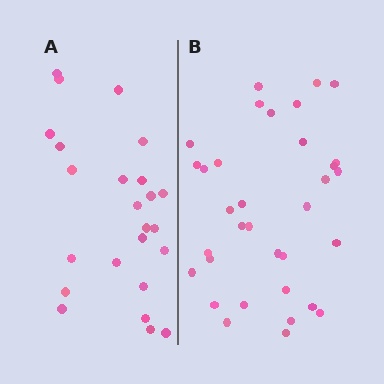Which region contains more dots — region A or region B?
Region B (the right region) has more dots.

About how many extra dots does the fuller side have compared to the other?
Region B has roughly 10 or so more dots than region A.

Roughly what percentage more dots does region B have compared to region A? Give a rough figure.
About 40% more.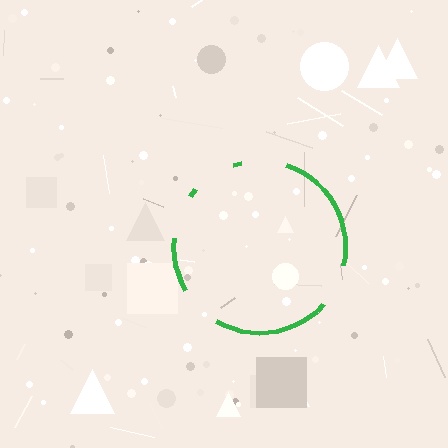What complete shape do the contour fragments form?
The contour fragments form a circle.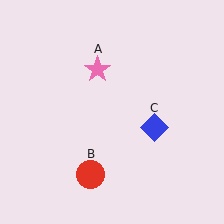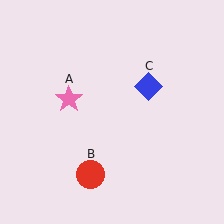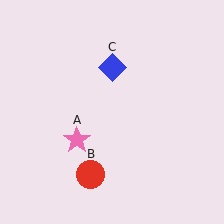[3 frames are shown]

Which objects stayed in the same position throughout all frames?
Red circle (object B) remained stationary.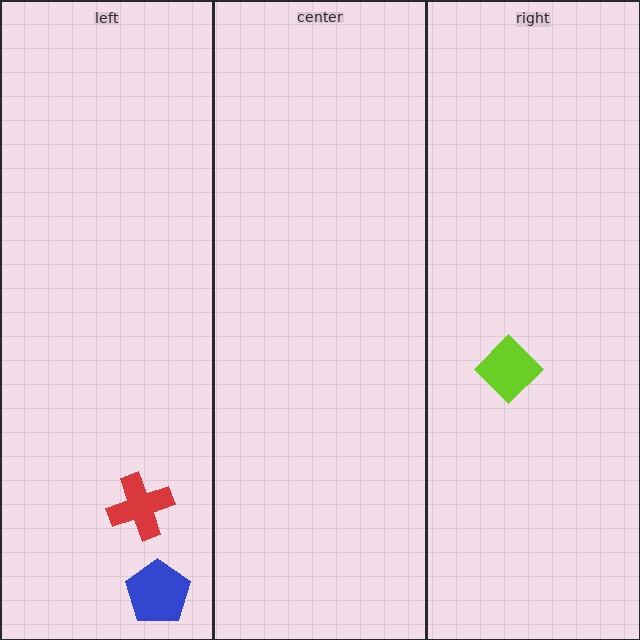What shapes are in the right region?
The lime diamond.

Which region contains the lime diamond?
The right region.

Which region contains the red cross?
The left region.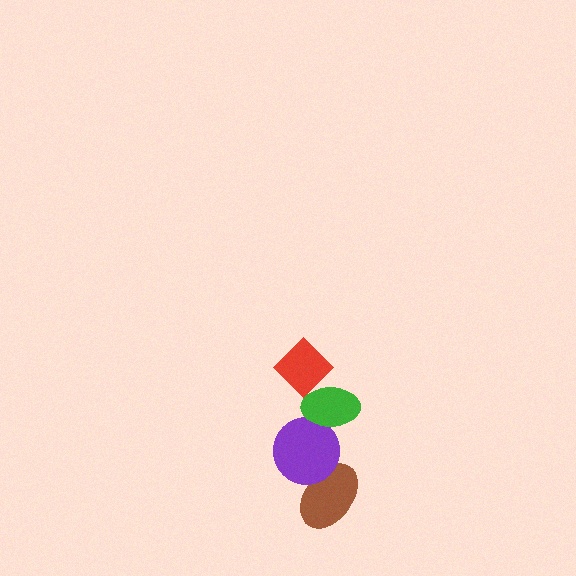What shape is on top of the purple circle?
The green ellipse is on top of the purple circle.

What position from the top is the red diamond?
The red diamond is 1st from the top.